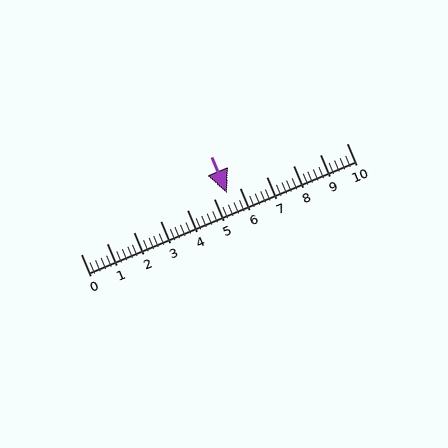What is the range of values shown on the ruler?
The ruler shows values from 0 to 10.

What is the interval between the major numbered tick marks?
The major tick marks are spaced 1 units apart.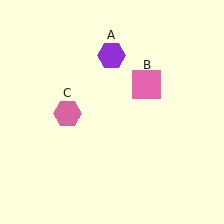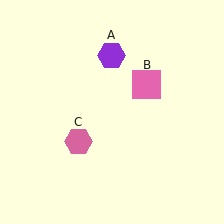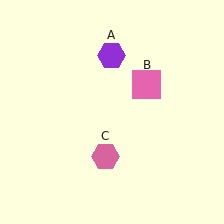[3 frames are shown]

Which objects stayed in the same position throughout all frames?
Purple hexagon (object A) and pink square (object B) remained stationary.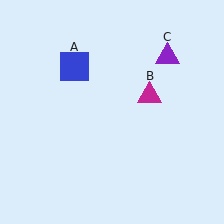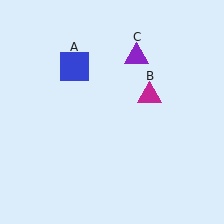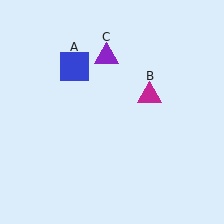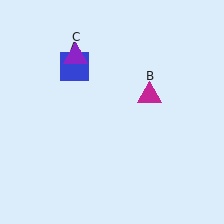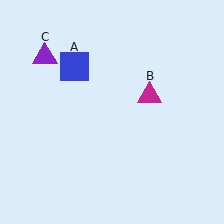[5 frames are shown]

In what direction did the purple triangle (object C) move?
The purple triangle (object C) moved left.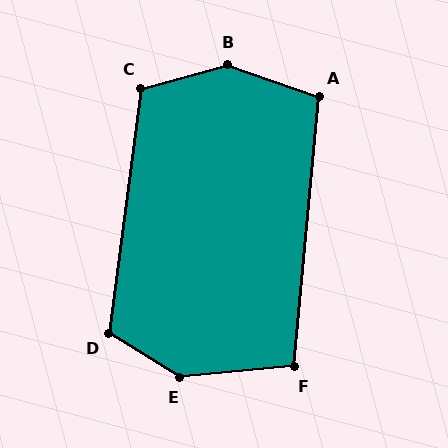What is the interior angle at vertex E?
Approximately 144 degrees (obtuse).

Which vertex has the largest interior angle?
B, at approximately 146 degrees.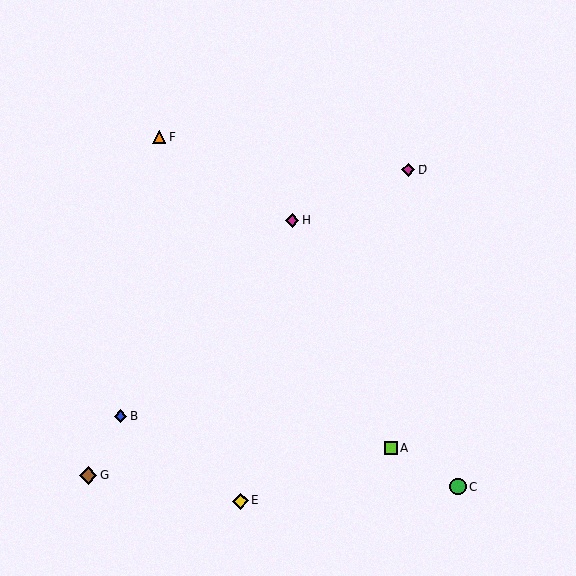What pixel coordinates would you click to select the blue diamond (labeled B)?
Click at (121, 416) to select the blue diamond B.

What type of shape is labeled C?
Shape C is a green circle.